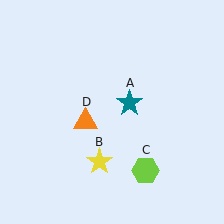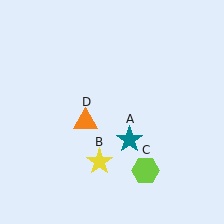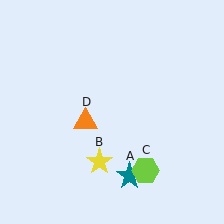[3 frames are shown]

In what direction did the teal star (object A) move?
The teal star (object A) moved down.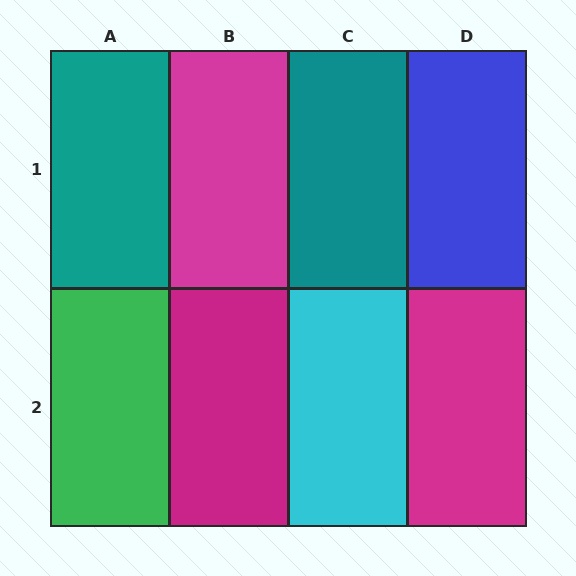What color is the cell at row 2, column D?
Magenta.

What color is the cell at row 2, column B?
Magenta.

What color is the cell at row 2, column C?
Cyan.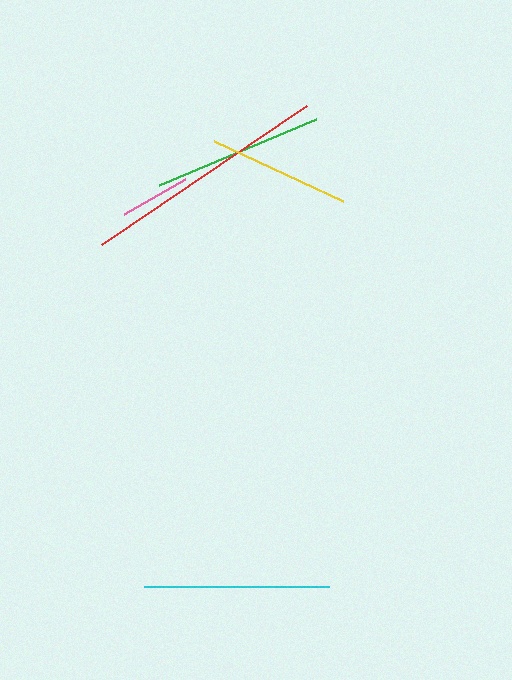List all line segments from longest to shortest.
From longest to shortest: red, cyan, green, yellow, pink.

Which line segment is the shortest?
The pink line is the shortest at approximately 70 pixels.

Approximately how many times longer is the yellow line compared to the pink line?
The yellow line is approximately 2.0 times the length of the pink line.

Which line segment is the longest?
The red line is the longest at approximately 248 pixels.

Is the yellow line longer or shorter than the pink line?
The yellow line is longer than the pink line.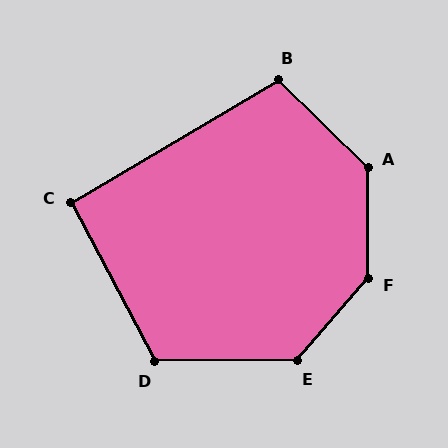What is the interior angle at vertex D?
Approximately 117 degrees (obtuse).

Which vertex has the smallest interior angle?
C, at approximately 93 degrees.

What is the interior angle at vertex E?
Approximately 132 degrees (obtuse).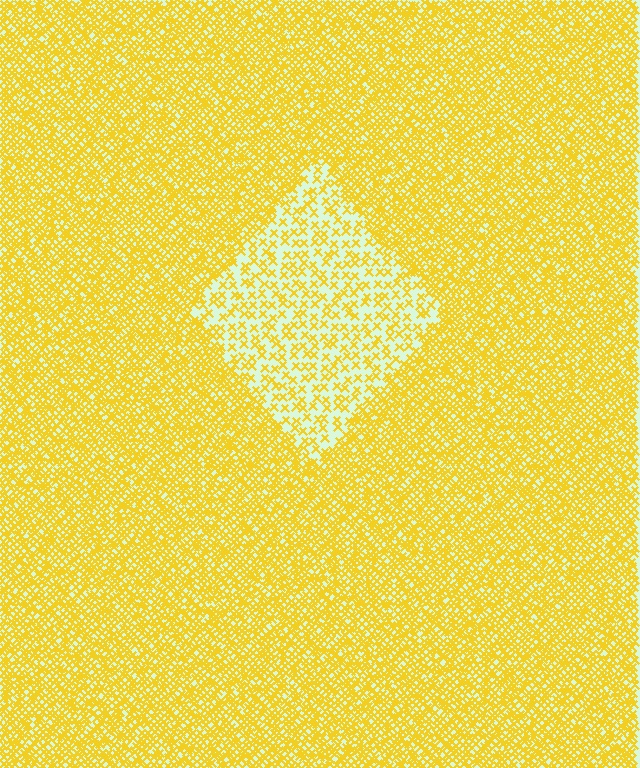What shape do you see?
I see a diamond.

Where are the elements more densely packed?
The elements are more densely packed outside the diamond boundary.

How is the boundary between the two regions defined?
The boundary is defined by a change in element density (approximately 2.5x ratio). All elements are the same color, size, and shape.